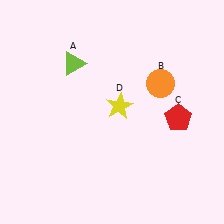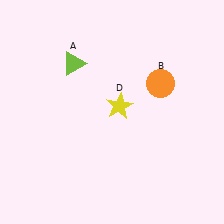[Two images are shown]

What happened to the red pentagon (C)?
The red pentagon (C) was removed in Image 2. It was in the bottom-right area of Image 1.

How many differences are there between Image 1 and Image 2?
There is 1 difference between the two images.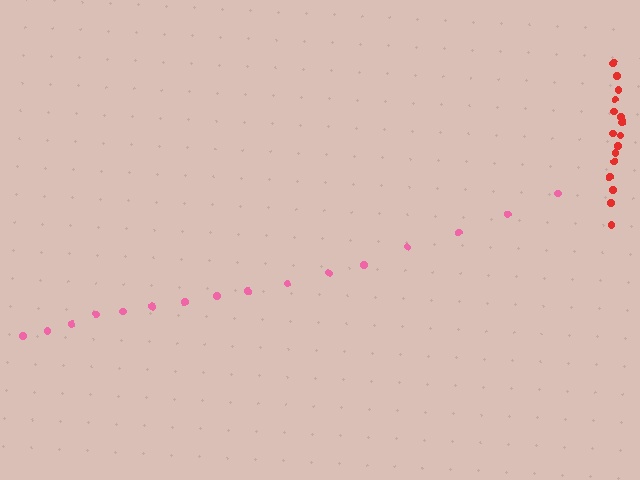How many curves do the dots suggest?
There are 2 distinct paths.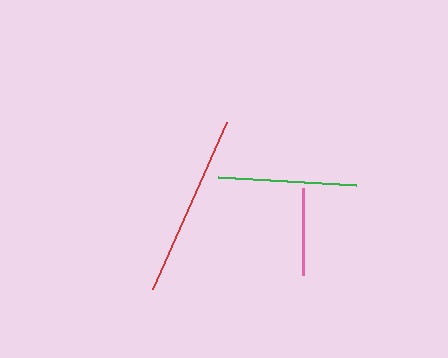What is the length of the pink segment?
The pink segment is approximately 87 pixels long.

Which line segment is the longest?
The red line is the longest at approximately 182 pixels.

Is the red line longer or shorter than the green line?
The red line is longer than the green line.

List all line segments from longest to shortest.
From longest to shortest: red, green, pink.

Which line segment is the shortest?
The pink line is the shortest at approximately 87 pixels.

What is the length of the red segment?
The red segment is approximately 182 pixels long.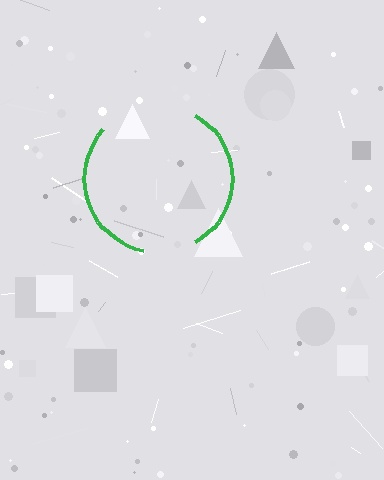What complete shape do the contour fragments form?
The contour fragments form a circle.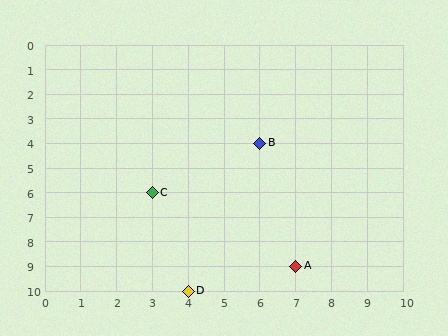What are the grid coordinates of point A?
Point A is at grid coordinates (7, 9).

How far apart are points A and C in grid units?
Points A and C are 4 columns and 3 rows apart (about 5.0 grid units diagonally).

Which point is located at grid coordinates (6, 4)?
Point B is at (6, 4).